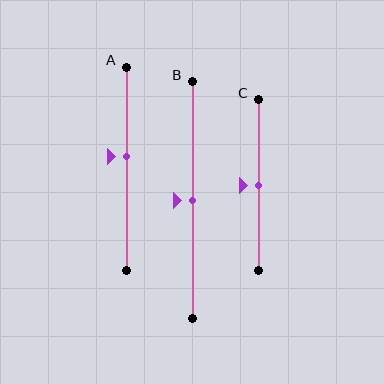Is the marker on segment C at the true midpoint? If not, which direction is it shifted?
Yes, the marker on segment C is at the true midpoint.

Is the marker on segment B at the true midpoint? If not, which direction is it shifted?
Yes, the marker on segment B is at the true midpoint.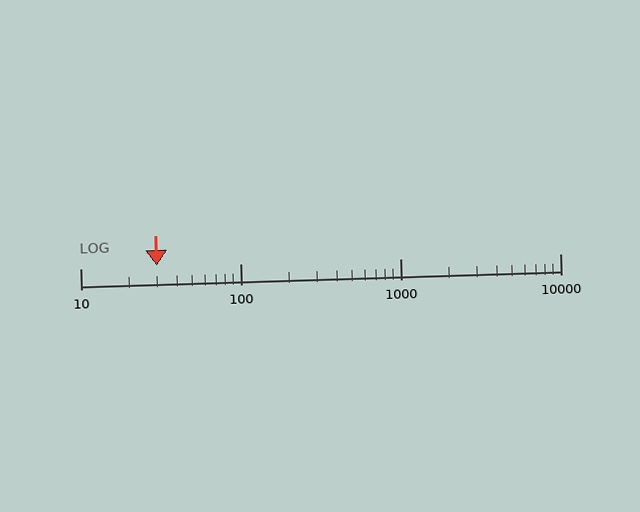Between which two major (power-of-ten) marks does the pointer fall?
The pointer is between 10 and 100.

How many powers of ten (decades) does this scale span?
The scale spans 3 decades, from 10 to 10000.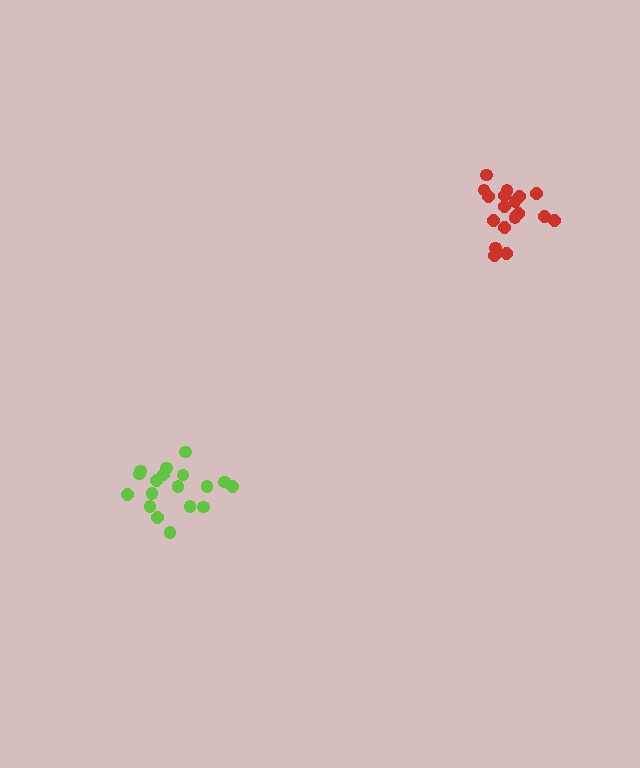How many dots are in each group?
Group 1: 18 dots, Group 2: 18 dots (36 total).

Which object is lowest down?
The lime cluster is bottommost.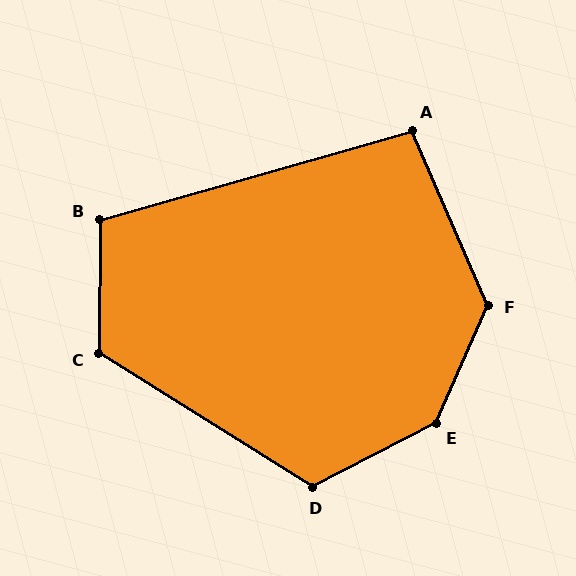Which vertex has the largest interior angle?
E, at approximately 141 degrees.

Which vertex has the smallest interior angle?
A, at approximately 97 degrees.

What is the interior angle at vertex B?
Approximately 106 degrees (obtuse).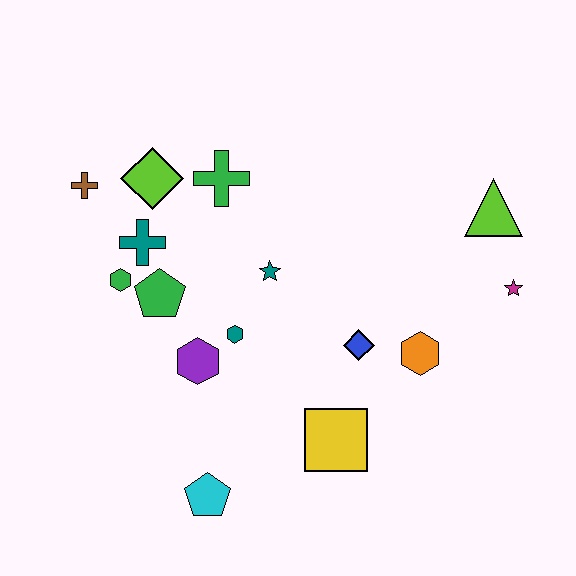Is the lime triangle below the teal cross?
No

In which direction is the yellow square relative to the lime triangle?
The yellow square is below the lime triangle.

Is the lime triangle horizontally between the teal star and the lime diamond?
No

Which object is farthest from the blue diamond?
The brown cross is farthest from the blue diamond.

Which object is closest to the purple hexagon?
The teal hexagon is closest to the purple hexagon.